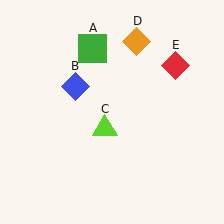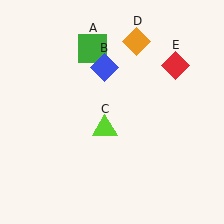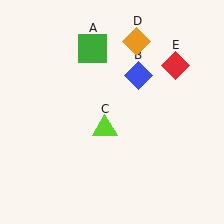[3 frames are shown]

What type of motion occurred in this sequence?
The blue diamond (object B) rotated clockwise around the center of the scene.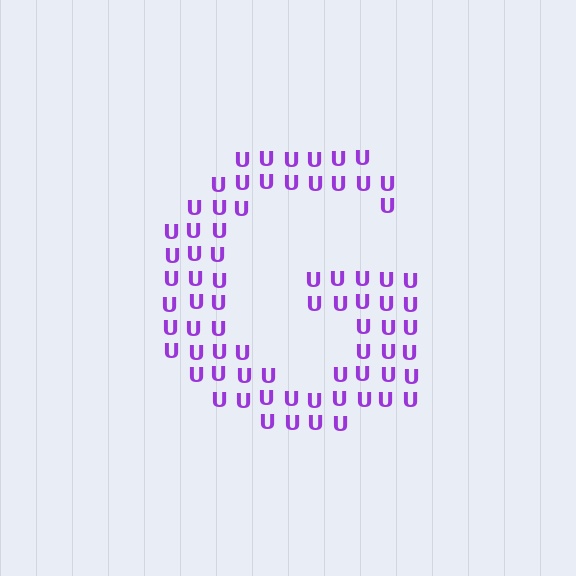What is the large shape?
The large shape is the letter G.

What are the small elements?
The small elements are letter U's.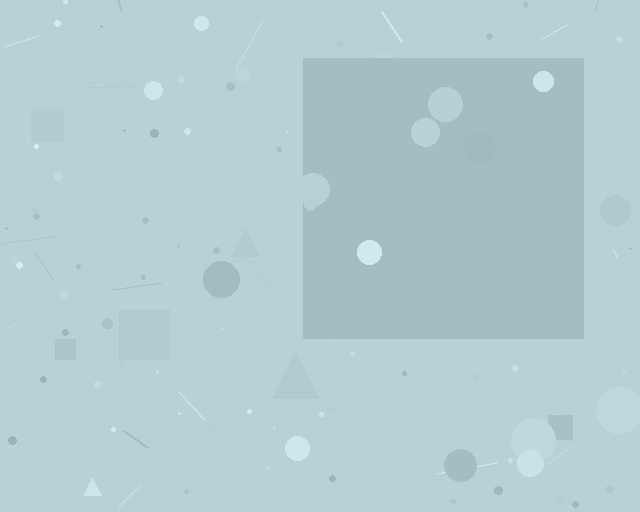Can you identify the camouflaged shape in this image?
The camouflaged shape is a square.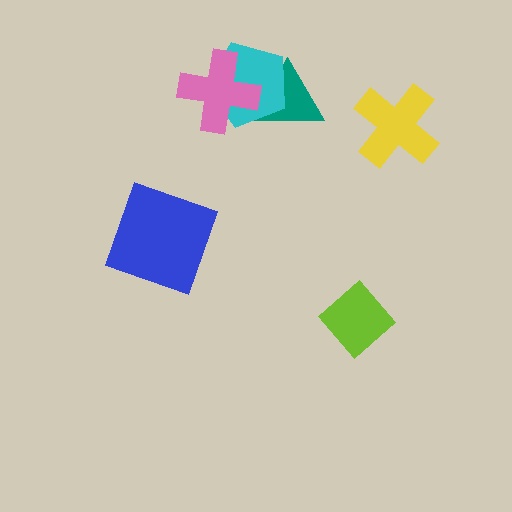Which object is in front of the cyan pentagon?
The pink cross is in front of the cyan pentagon.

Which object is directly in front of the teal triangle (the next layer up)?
The cyan pentagon is directly in front of the teal triangle.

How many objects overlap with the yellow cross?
0 objects overlap with the yellow cross.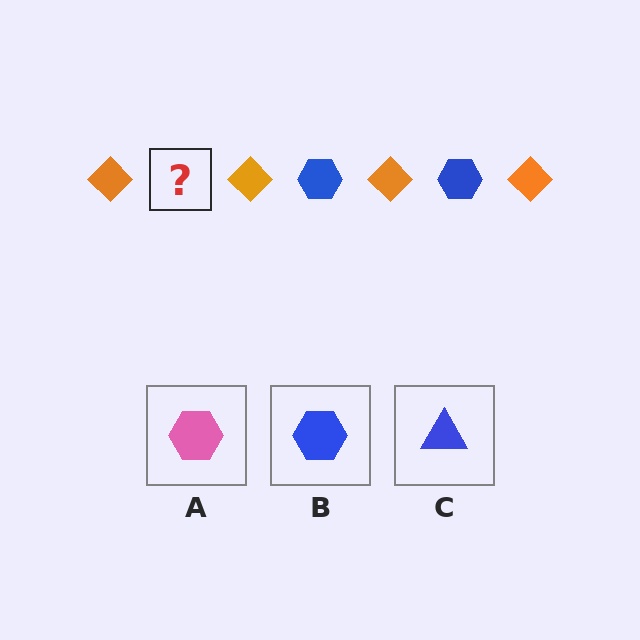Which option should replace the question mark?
Option B.